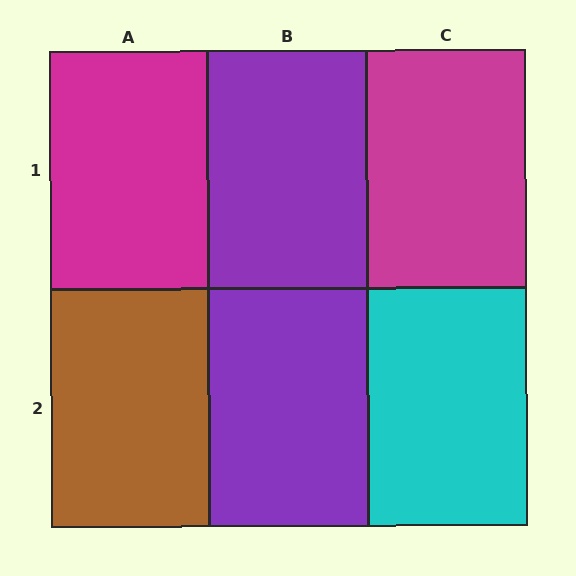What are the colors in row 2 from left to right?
Brown, purple, cyan.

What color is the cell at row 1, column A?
Magenta.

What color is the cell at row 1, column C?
Magenta.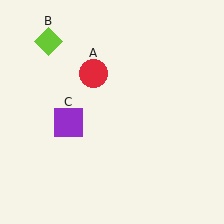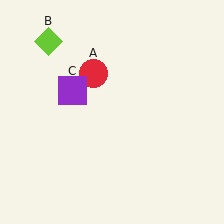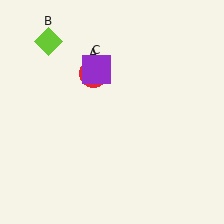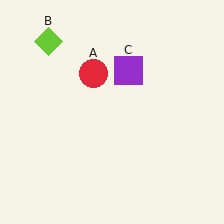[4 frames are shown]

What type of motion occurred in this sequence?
The purple square (object C) rotated clockwise around the center of the scene.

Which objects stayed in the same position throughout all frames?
Red circle (object A) and lime diamond (object B) remained stationary.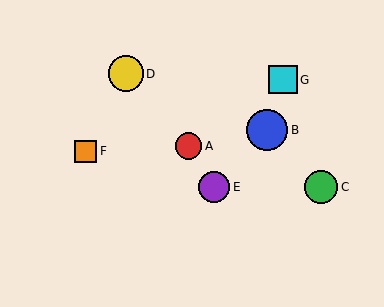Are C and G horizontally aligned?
No, C is at y≈187 and G is at y≈80.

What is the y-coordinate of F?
Object F is at y≈151.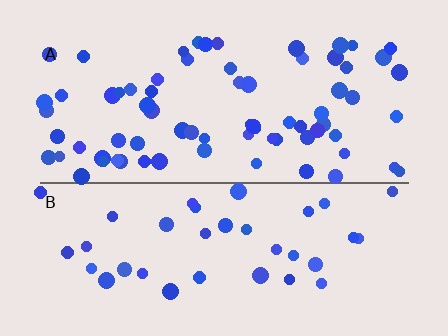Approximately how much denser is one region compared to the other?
Approximately 1.9× — region A over region B.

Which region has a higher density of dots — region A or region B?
A (the top).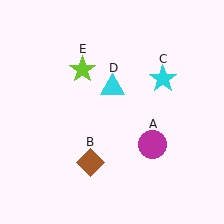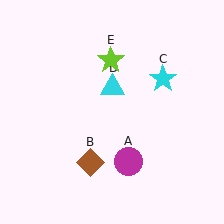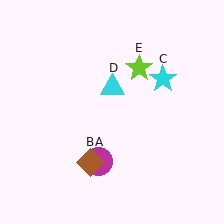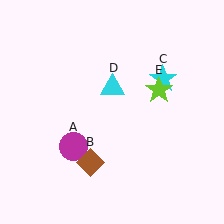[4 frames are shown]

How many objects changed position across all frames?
2 objects changed position: magenta circle (object A), lime star (object E).